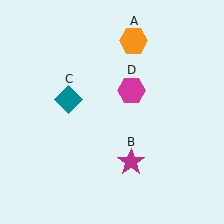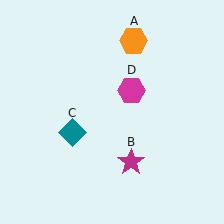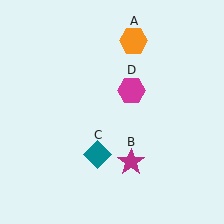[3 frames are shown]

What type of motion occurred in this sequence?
The teal diamond (object C) rotated counterclockwise around the center of the scene.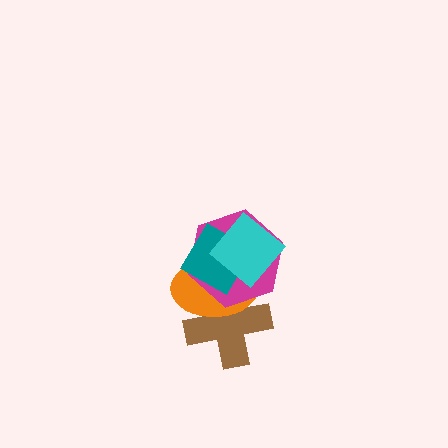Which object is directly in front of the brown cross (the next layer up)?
The orange ellipse is directly in front of the brown cross.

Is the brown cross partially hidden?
Yes, it is partially covered by another shape.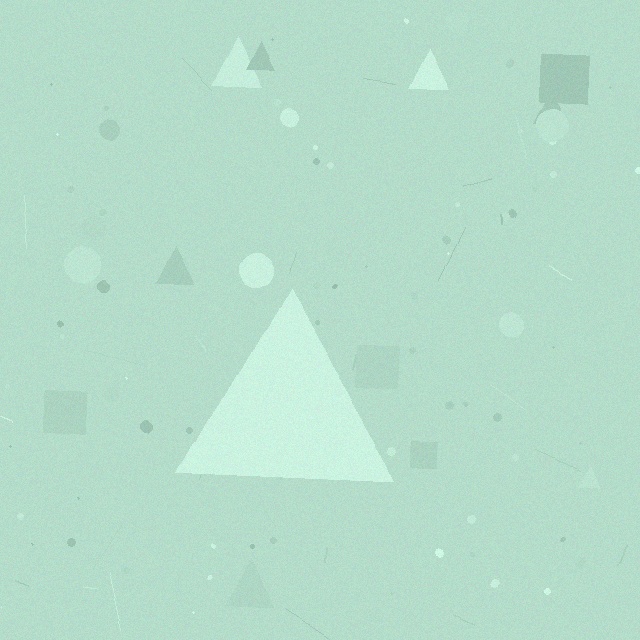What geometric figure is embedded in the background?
A triangle is embedded in the background.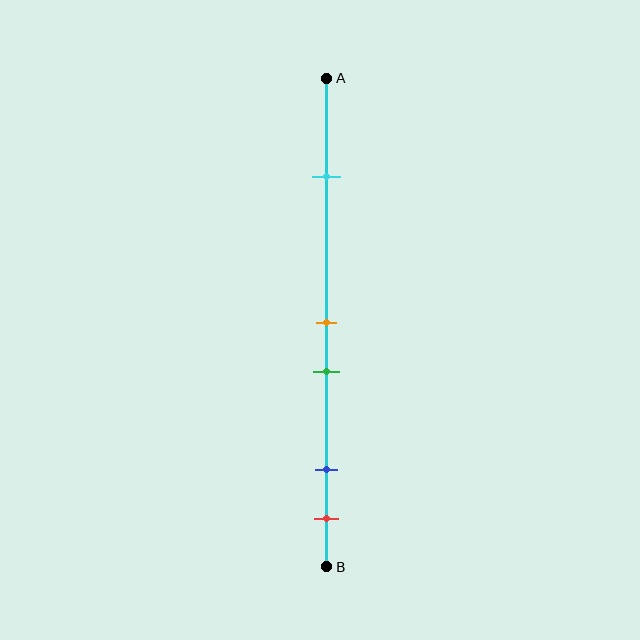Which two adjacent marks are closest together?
The orange and green marks are the closest adjacent pair.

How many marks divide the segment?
There are 5 marks dividing the segment.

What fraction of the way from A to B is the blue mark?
The blue mark is approximately 80% (0.8) of the way from A to B.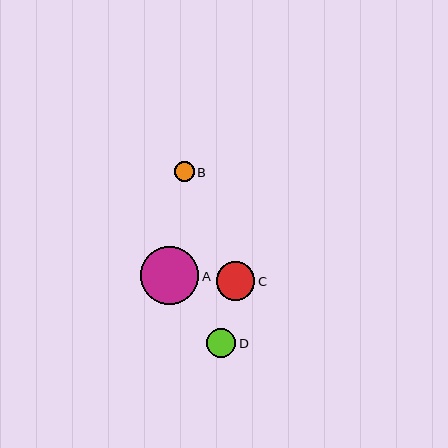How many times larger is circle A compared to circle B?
Circle A is approximately 3.0 times the size of circle B.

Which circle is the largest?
Circle A is the largest with a size of approximately 58 pixels.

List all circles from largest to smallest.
From largest to smallest: A, C, D, B.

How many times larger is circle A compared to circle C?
Circle A is approximately 1.5 times the size of circle C.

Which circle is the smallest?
Circle B is the smallest with a size of approximately 20 pixels.